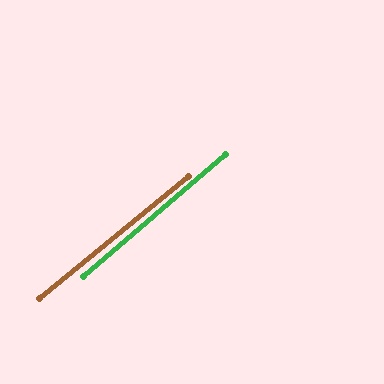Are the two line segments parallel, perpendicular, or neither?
Parallel — their directions differ by only 1.2°.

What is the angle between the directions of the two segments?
Approximately 1 degree.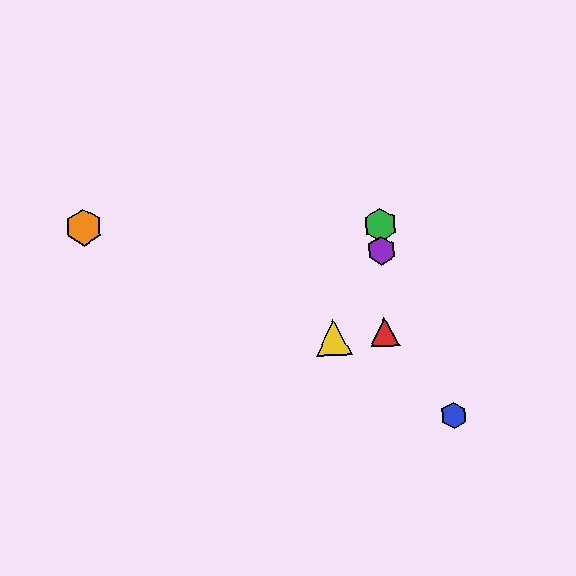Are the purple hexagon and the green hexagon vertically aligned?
Yes, both are at x≈381.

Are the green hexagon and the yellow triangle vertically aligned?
No, the green hexagon is at x≈380 and the yellow triangle is at x≈334.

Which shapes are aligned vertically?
The red triangle, the green hexagon, the purple hexagon are aligned vertically.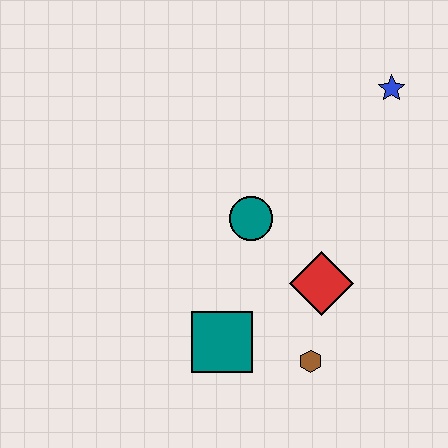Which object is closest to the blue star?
The teal circle is closest to the blue star.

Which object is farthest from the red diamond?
The blue star is farthest from the red diamond.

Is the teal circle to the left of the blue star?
Yes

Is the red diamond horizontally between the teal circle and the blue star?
Yes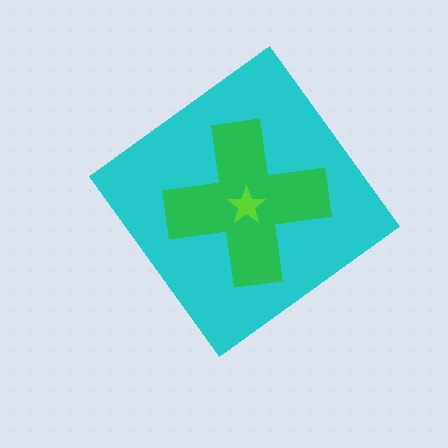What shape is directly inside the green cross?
The lime star.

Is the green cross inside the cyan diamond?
Yes.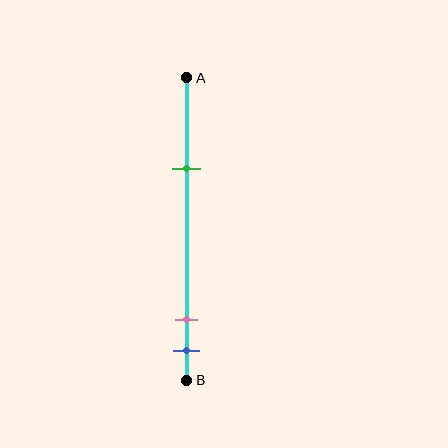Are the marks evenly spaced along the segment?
No, the marks are not evenly spaced.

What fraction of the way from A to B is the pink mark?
The pink mark is approximately 80% (0.8) of the way from A to B.